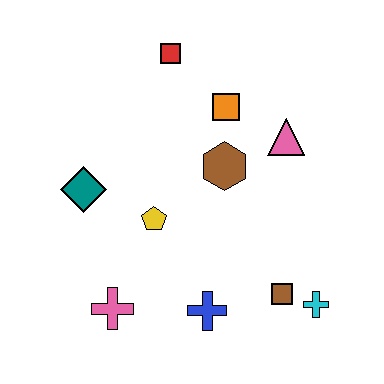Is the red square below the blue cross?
No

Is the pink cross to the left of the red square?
Yes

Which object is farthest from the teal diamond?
The cyan cross is farthest from the teal diamond.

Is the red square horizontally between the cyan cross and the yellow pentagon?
Yes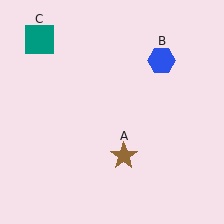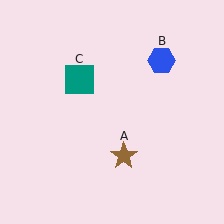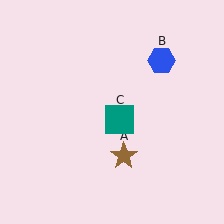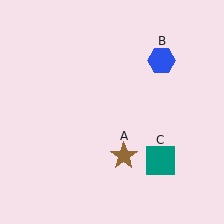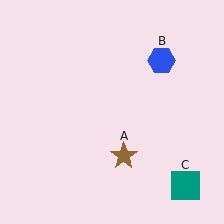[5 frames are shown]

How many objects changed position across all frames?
1 object changed position: teal square (object C).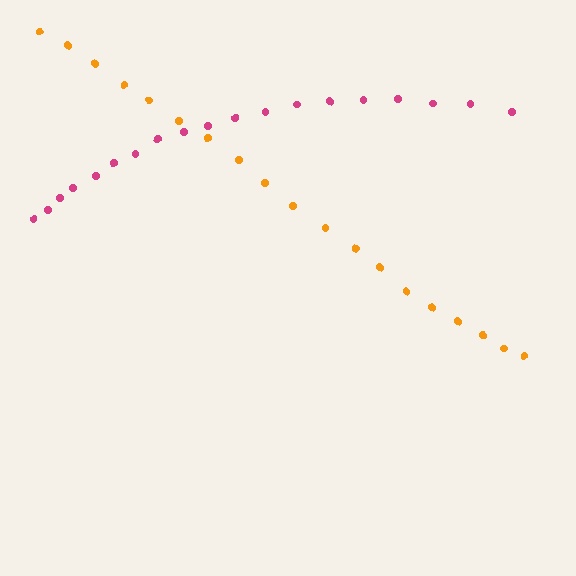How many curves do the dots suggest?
There are 2 distinct paths.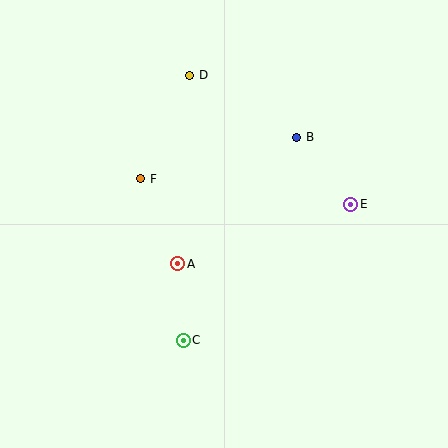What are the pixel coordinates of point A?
Point A is at (178, 264).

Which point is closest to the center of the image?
Point A at (178, 264) is closest to the center.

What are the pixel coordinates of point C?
Point C is at (183, 340).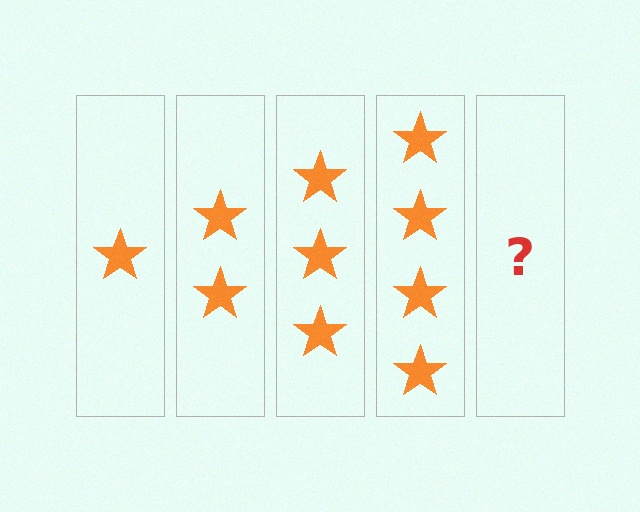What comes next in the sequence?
The next element should be 5 stars.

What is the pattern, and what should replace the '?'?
The pattern is that each step adds one more star. The '?' should be 5 stars.